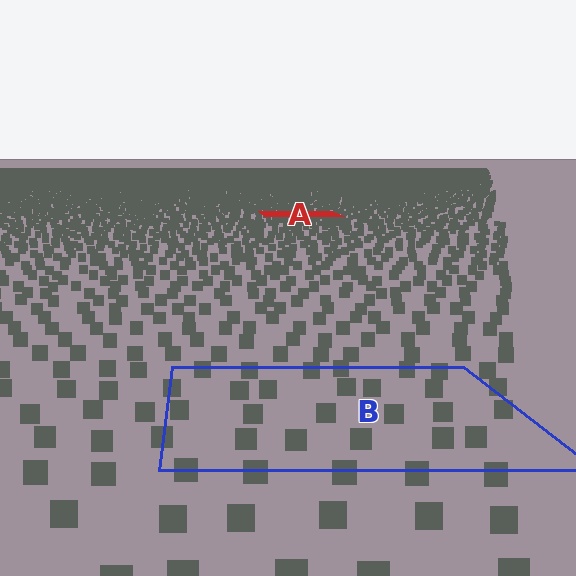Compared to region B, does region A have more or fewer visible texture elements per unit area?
Region A has more texture elements per unit area — they are packed more densely because it is farther away.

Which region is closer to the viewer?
Region B is closer. The texture elements there are larger and more spread out.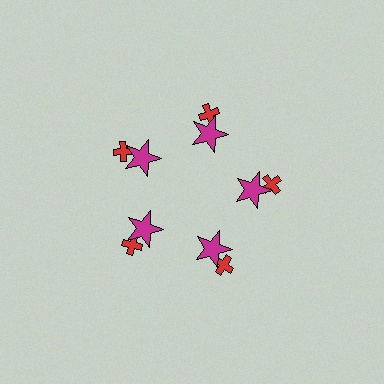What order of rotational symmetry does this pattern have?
This pattern has 5-fold rotational symmetry.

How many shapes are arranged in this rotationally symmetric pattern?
There are 10 shapes, arranged in 5 groups of 2.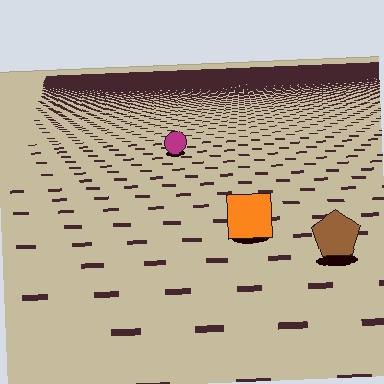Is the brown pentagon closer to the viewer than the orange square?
Yes. The brown pentagon is closer — you can tell from the texture gradient: the ground texture is coarser near it.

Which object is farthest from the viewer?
The magenta circle is farthest from the viewer. It appears smaller and the ground texture around it is denser.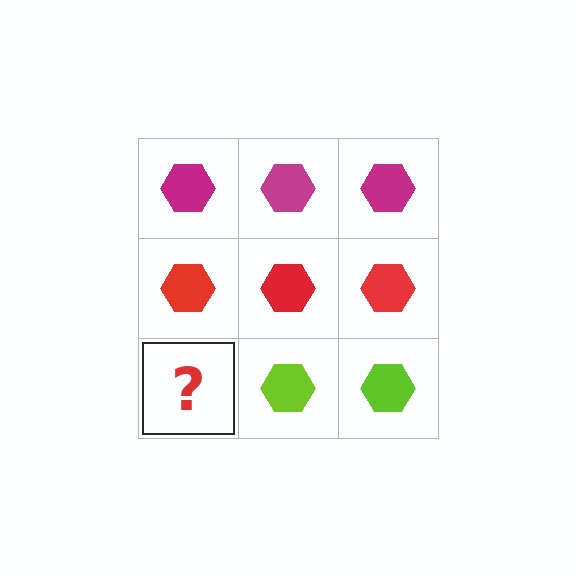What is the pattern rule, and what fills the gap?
The rule is that each row has a consistent color. The gap should be filled with a lime hexagon.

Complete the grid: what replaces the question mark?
The question mark should be replaced with a lime hexagon.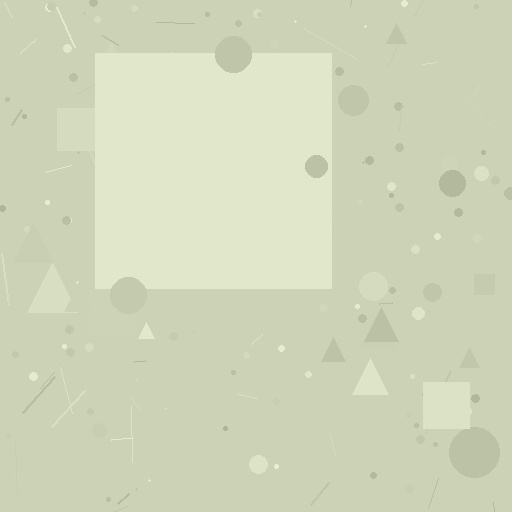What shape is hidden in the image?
A square is hidden in the image.